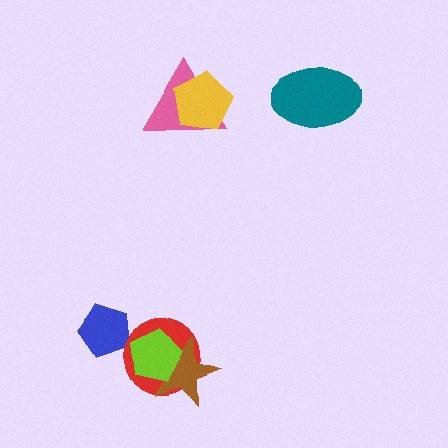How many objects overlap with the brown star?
2 objects overlap with the brown star.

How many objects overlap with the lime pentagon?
2 objects overlap with the lime pentagon.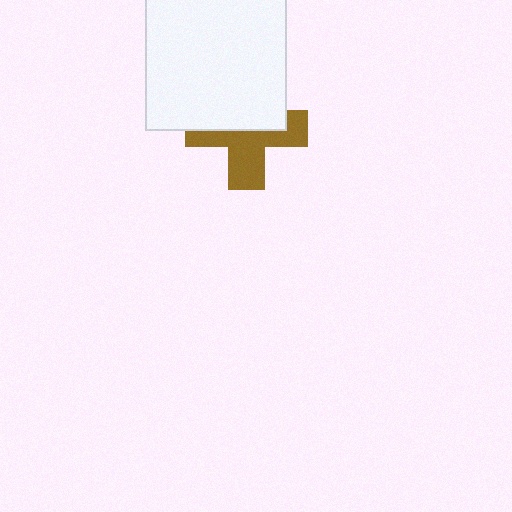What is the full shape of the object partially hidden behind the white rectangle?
The partially hidden object is a brown cross.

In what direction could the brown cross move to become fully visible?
The brown cross could move down. That would shift it out from behind the white rectangle entirely.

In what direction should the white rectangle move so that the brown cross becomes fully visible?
The white rectangle should move up. That is the shortest direction to clear the overlap and leave the brown cross fully visible.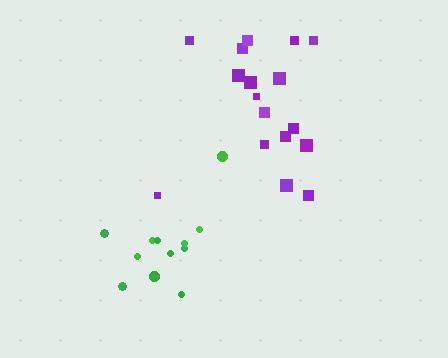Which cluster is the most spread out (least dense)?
Purple.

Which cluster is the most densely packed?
Green.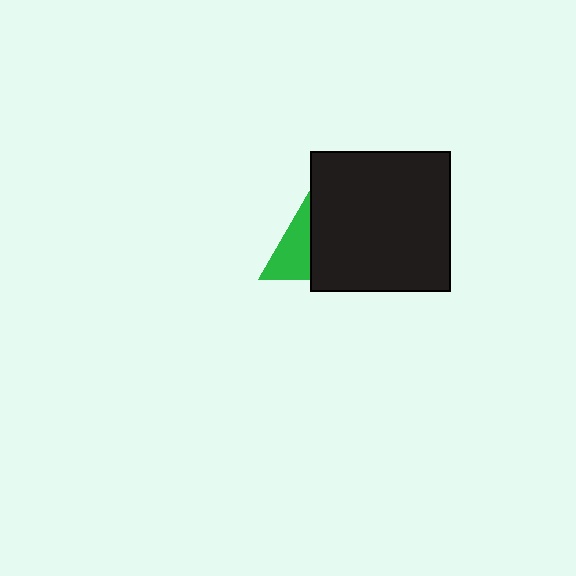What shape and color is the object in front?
The object in front is a black square.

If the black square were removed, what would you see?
You would see the complete green triangle.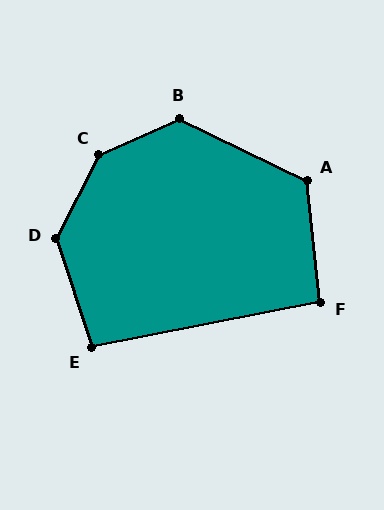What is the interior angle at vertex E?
Approximately 97 degrees (obtuse).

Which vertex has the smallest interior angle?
F, at approximately 95 degrees.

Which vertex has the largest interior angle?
C, at approximately 141 degrees.